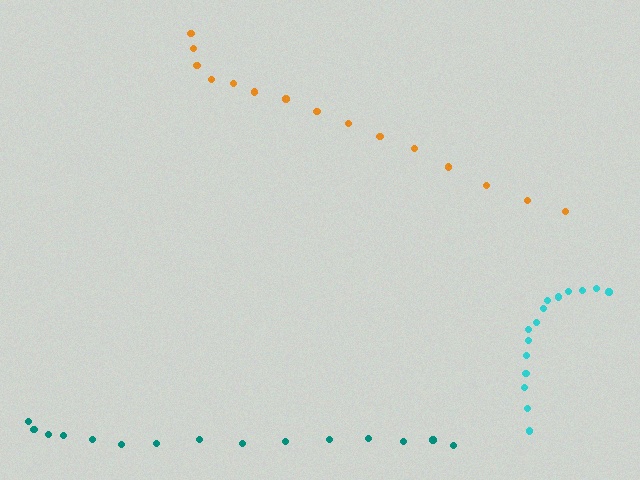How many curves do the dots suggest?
There are 3 distinct paths.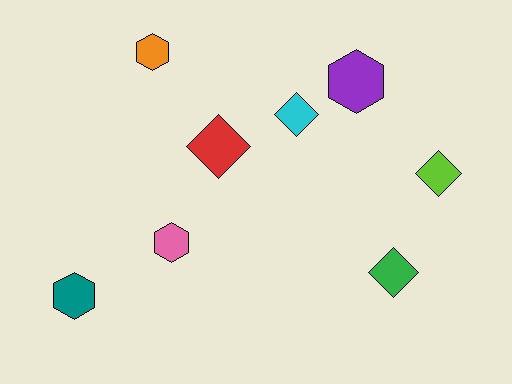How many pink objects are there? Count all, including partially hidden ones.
There is 1 pink object.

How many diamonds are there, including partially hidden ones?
There are 4 diamonds.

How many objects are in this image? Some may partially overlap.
There are 8 objects.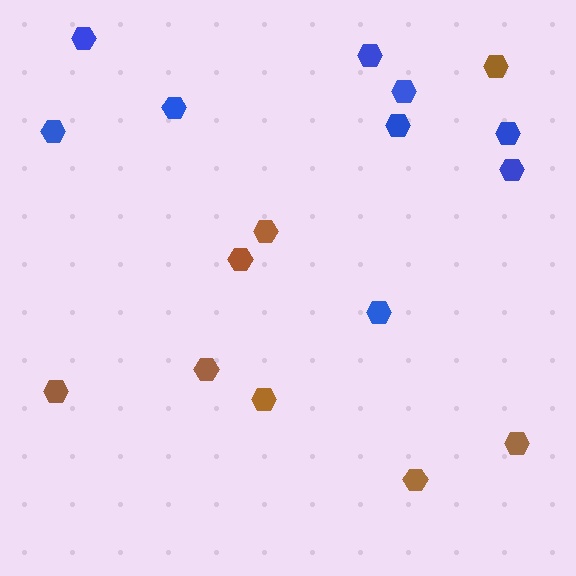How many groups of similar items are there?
There are 2 groups: one group of blue hexagons (9) and one group of brown hexagons (8).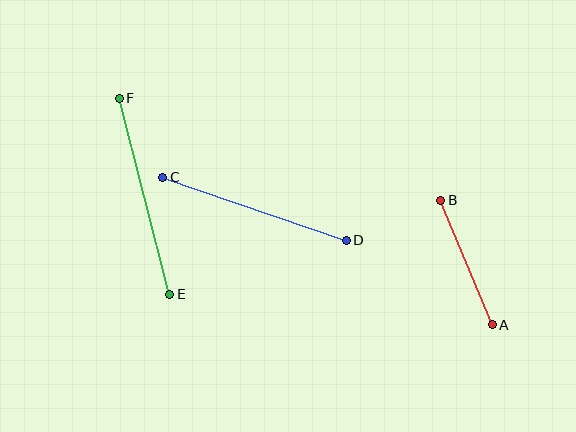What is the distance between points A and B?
The distance is approximately 135 pixels.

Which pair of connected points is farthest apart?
Points E and F are farthest apart.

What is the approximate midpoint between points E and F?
The midpoint is at approximately (145, 196) pixels.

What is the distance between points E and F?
The distance is approximately 203 pixels.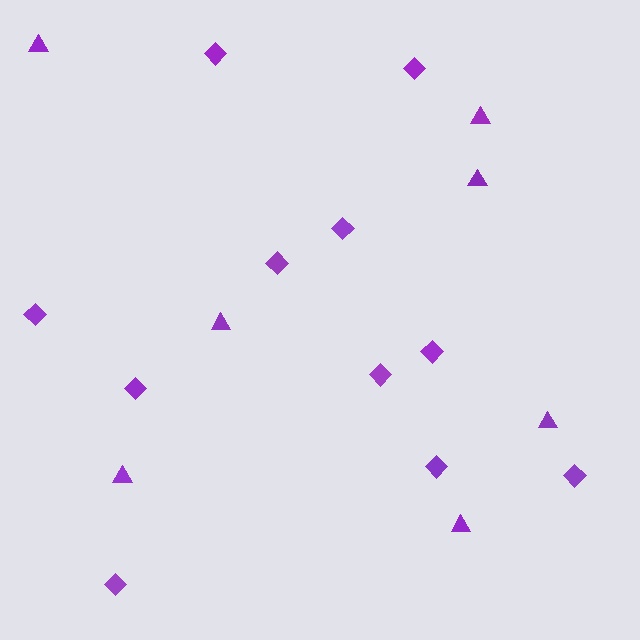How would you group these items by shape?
There are 2 groups: one group of triangles (7) and one group of diamonds (11).